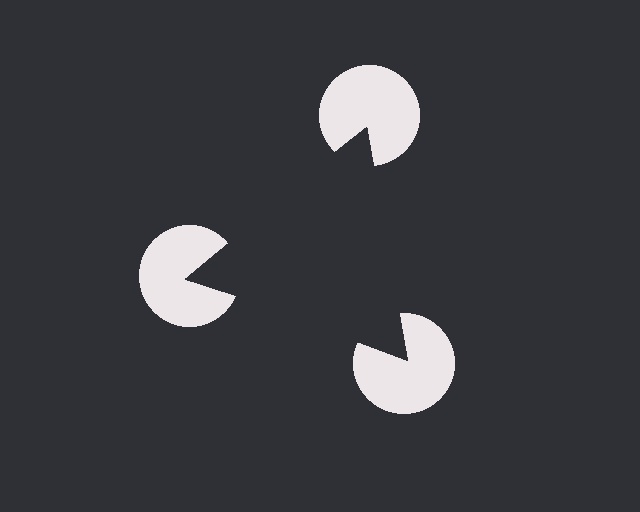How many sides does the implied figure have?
3 sides.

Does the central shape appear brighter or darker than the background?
It typically appears slightly darker than the background, even though no actual brightness change is drawn.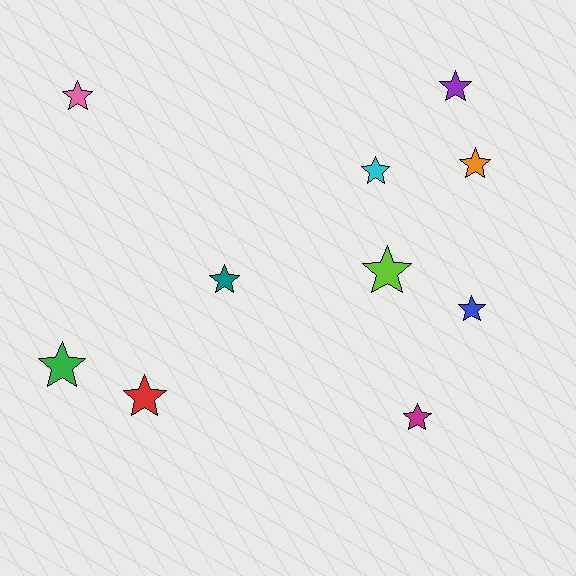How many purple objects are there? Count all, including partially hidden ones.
There is 1 purple object.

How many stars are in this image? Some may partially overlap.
There are 10 stars.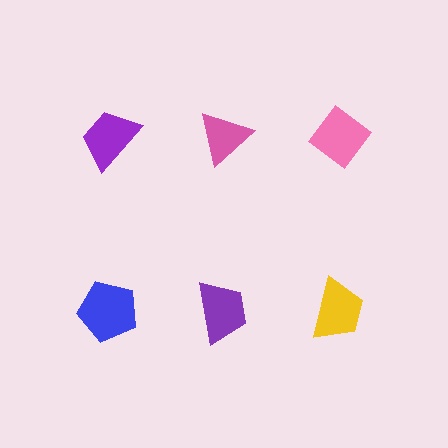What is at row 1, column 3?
A pink diamond.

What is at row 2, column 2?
A purple trapezoid.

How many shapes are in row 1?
3 shapes.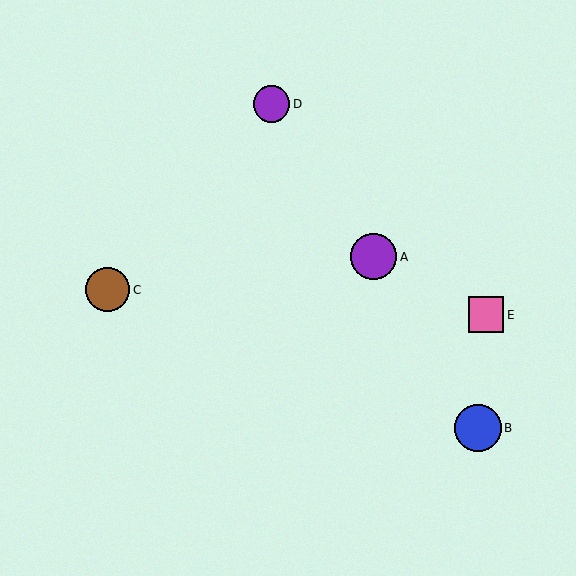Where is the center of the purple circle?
The center of the purple circle is at (374, 257).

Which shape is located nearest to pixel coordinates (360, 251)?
The purple circle (labeled A) at (374, 257) is nearest to that location.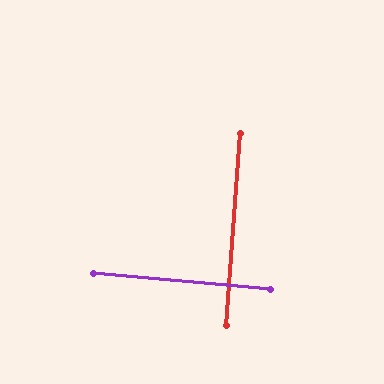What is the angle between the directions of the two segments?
Approximately 89 degrees.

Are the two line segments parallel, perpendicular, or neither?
Perpendicular — they meet at approximately 89°.